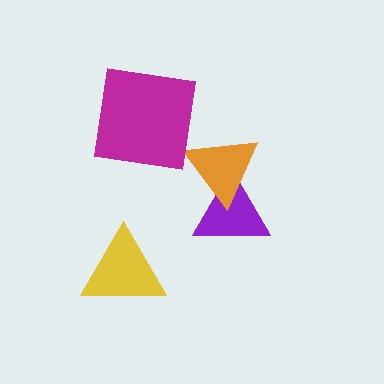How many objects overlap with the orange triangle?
1 object overlaps with the orange triangle.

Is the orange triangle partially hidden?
No, no other shape covers it.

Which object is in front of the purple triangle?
The orange triangle is in front of the purple triangle.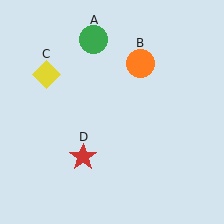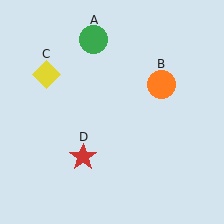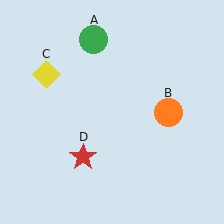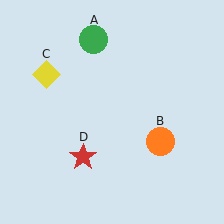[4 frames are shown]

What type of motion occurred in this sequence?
The orange circle (object B) rotated clockwise around the center of the scene.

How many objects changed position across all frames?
1 object changed position: orange circle (object B).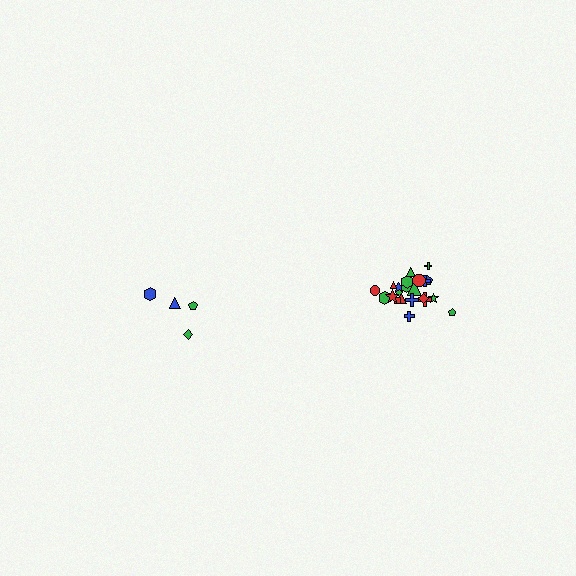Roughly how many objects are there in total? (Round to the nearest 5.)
Roughly 25 objects in total.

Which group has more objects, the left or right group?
The right group.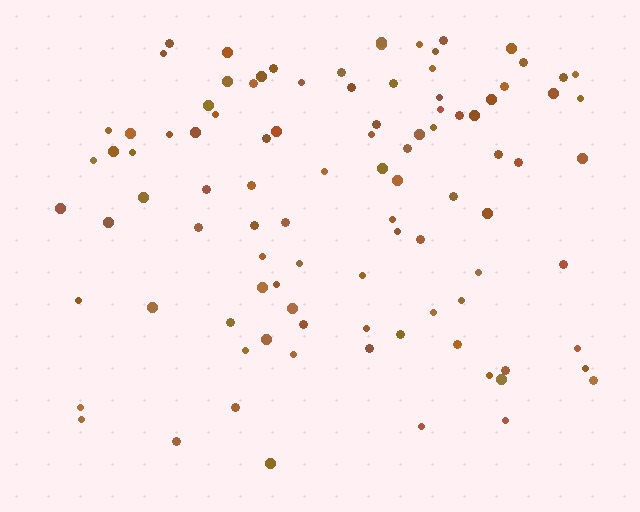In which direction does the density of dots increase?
From bottom to top, with the top side densest.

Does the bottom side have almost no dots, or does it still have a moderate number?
Still a moderate number, just noticeably fewer than the top.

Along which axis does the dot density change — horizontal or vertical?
Vertical.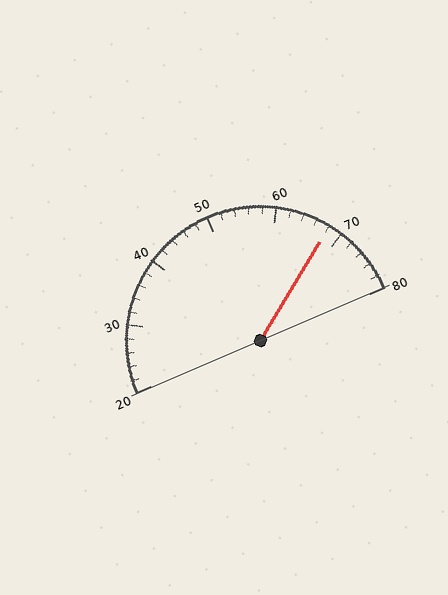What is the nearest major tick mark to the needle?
The nearest major tick mark is 70.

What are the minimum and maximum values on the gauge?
The gauge ranges from 20 to 80.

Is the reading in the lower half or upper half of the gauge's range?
The reading is in the upper half of the range (20 to 80).